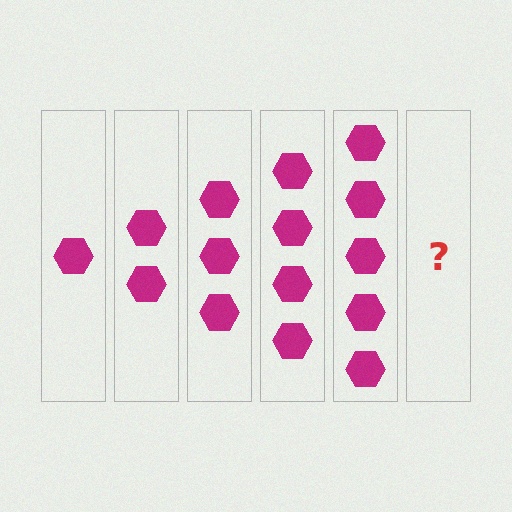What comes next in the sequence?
The next element should be 6 hexagons.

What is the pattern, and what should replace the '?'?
The pattern is that each step adds one more hexagon. The '?' should be 6 hexagons.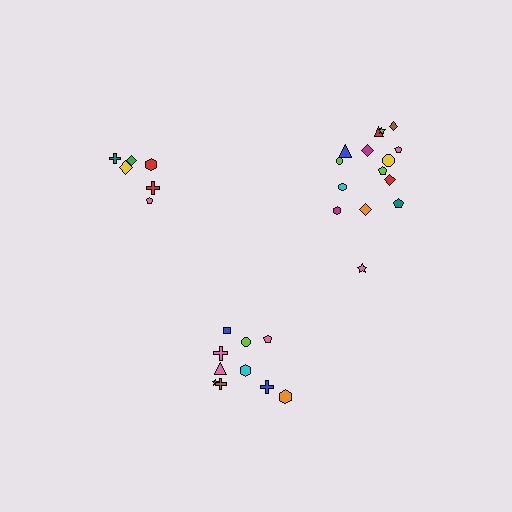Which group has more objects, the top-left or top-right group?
The top-right group.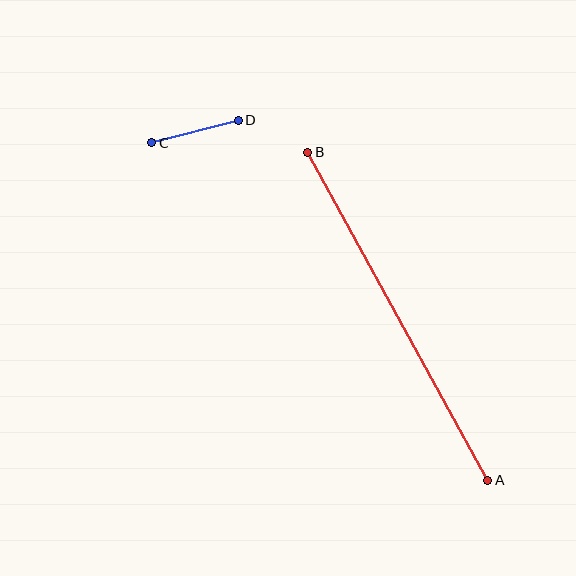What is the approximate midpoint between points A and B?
The midpoint is at approximately (398, 316) pixels.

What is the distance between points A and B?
The distance is approximately 374 pixels.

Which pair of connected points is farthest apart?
Points A and B are farthest apart.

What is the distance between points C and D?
The distance is approximately 89 pixels.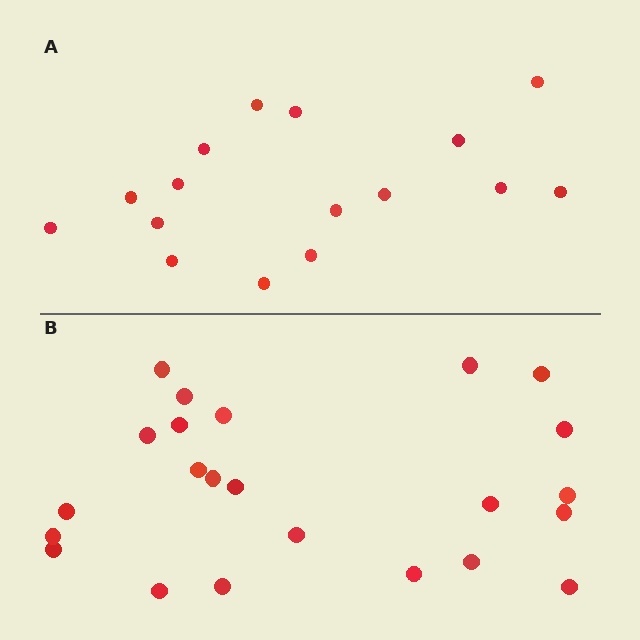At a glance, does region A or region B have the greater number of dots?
Region B (the bottom region) has more dots.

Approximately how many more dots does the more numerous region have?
Region B has roughly 8 or so more dots than region A.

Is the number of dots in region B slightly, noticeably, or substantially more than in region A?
Region B has noticeably more, but not dramatically so. The ratio is roughly 1.4 to 1.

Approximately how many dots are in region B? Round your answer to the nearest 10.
About 20 dots. (The exact count is 23, which rounds to 20.)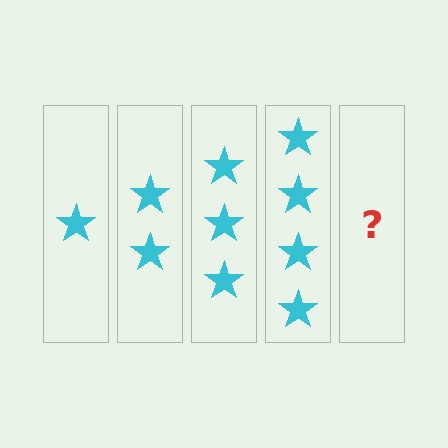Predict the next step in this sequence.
The next step is 5 stars.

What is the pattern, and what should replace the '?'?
The pattern is that each step adds one more star. The '?' should be 5 stars.